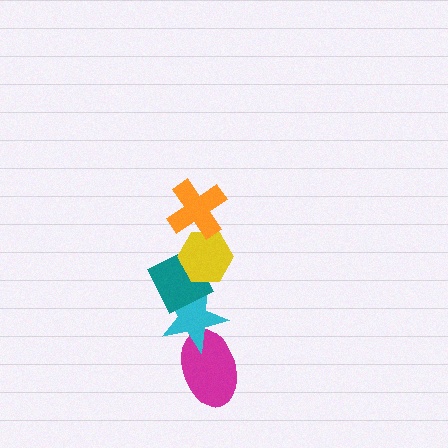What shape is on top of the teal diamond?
The yellow hexagon is on top of the teal diamond.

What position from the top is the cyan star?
The cyan star is 4th from the top.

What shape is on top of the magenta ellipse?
The cyan star is on top of the magenta ellipse.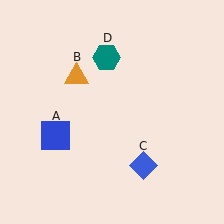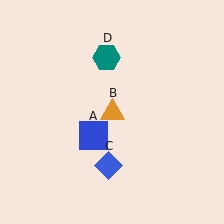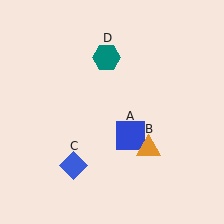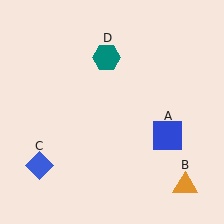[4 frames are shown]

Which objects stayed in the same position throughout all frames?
Teal hexagon (object D) remained stationary.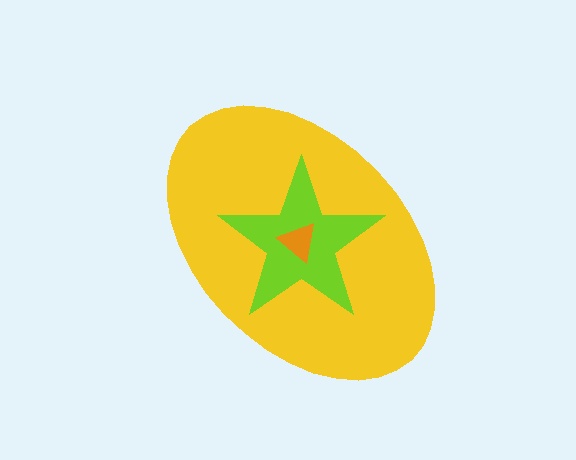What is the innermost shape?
The orange triangle.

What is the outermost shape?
The yellow ellipse.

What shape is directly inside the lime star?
The orange triangle.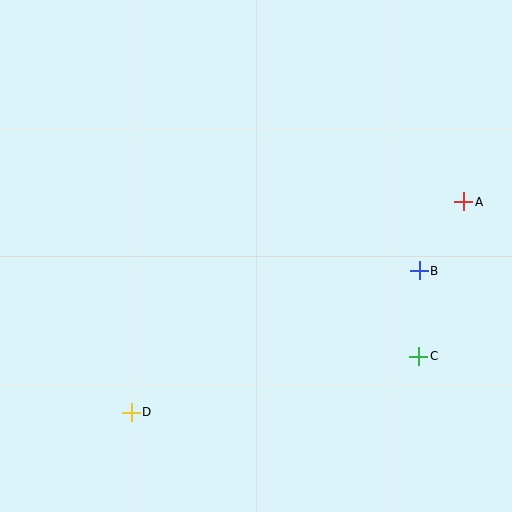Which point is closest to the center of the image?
Point B at (419, 271) is closest to the center.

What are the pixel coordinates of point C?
Point C is at (419, 356).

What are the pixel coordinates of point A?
Point A is at (464, 202).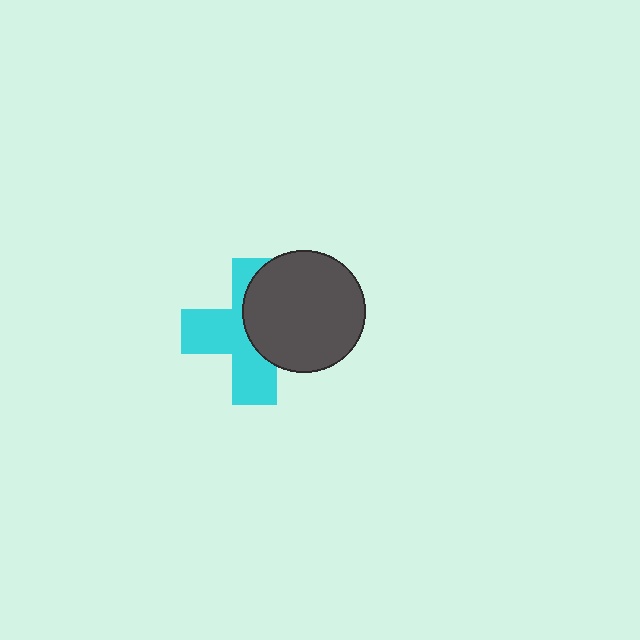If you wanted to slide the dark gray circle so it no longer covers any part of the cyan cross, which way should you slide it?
Slide it right — that is the most direct way to separate the two shapes.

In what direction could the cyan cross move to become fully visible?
The cyan cross could move left. That would shift it out from behind the dark gray circle entirely.